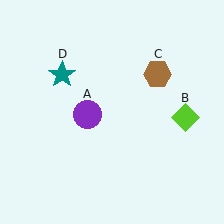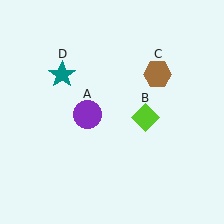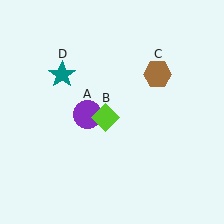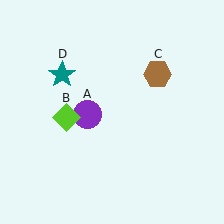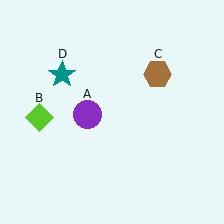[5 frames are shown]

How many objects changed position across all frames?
1 object changed position: lime diamond (object B).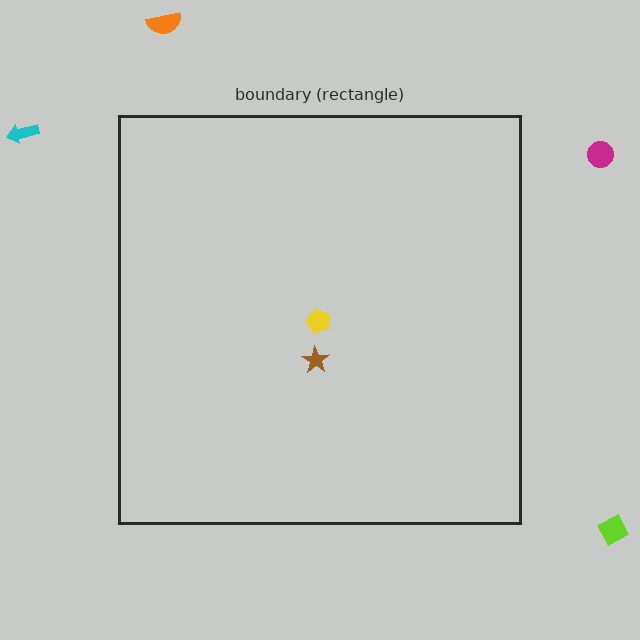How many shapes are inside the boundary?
2 inside, 4 outside.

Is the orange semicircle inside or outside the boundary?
Outside.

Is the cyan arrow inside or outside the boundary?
Outside.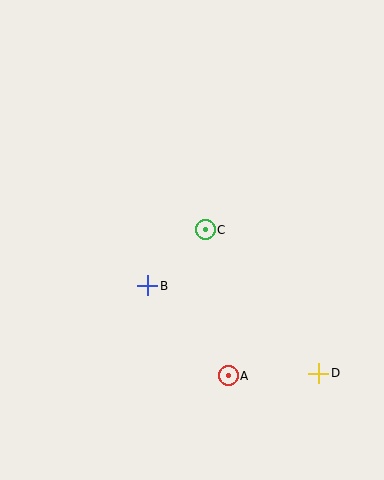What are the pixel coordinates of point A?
Point A is at (228, 376).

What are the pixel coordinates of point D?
Point D is at (319, 373).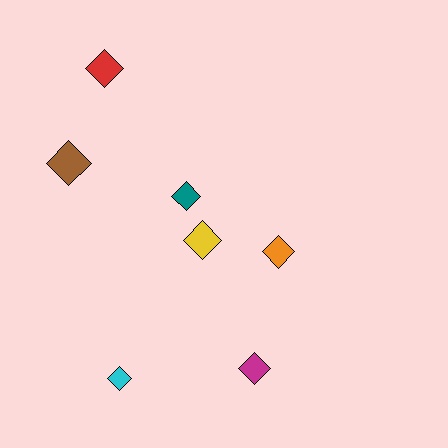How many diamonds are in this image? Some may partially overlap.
There are 7 diamonds.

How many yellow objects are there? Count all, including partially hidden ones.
There is 1 yellow object.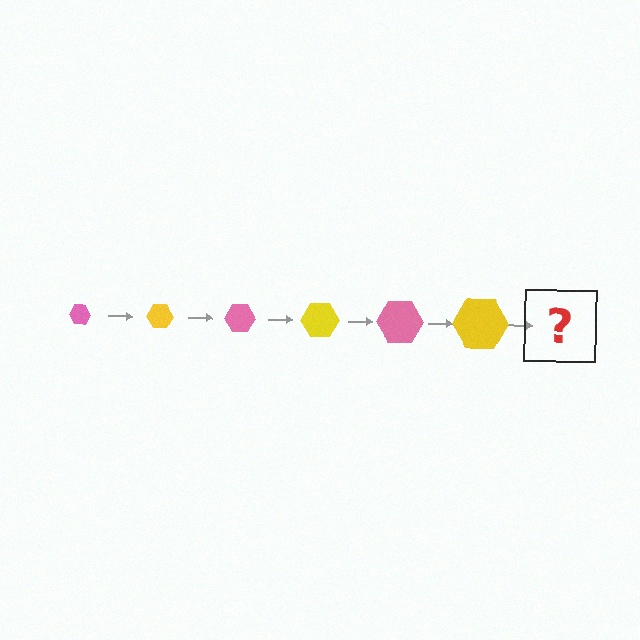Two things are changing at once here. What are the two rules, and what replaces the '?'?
The two rules are that the hexagon grows larger each step and the color cycles through pink and yellow. The '?' should be a pink hexagon, larger than the previous one.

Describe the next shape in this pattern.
It should be a pink hexagon, larger than the previous one.